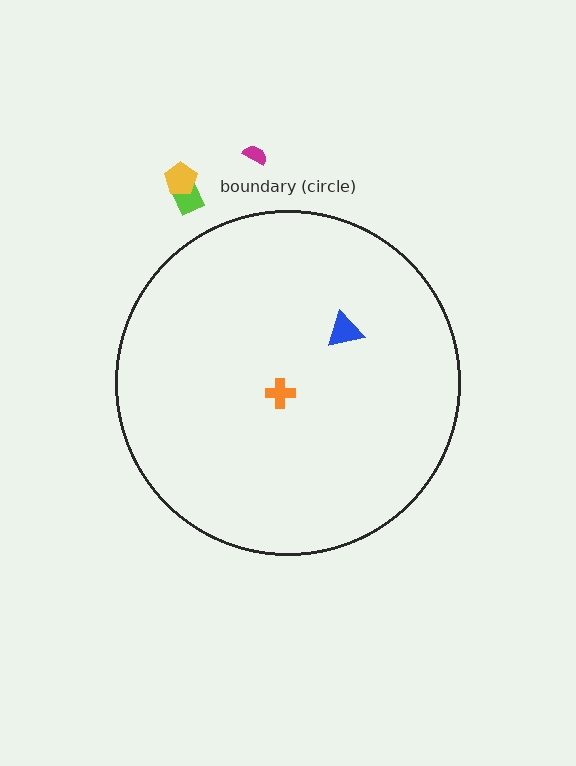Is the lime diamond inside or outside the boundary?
Outside.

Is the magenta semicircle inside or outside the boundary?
Outside.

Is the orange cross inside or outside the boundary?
Inside.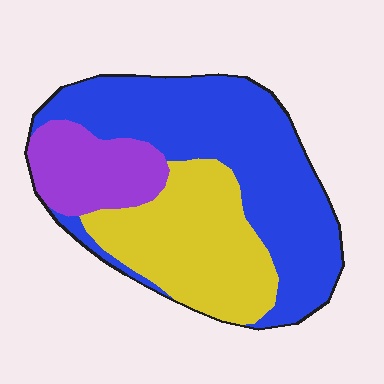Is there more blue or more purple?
Blue.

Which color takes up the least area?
Purple, at roughly 15%.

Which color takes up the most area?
Blue, at roughly 50%.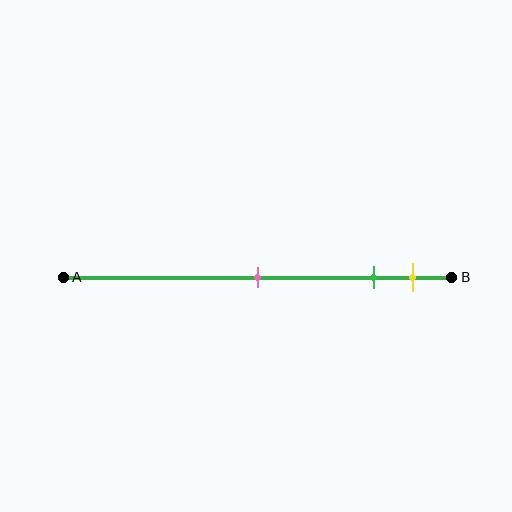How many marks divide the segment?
There are 3 marks dividing the segment.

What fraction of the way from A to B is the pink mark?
The pink mark is approximately 50% (0.5) of the way from A to B.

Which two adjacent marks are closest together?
The green and yellow marks are the closest adjacent pair.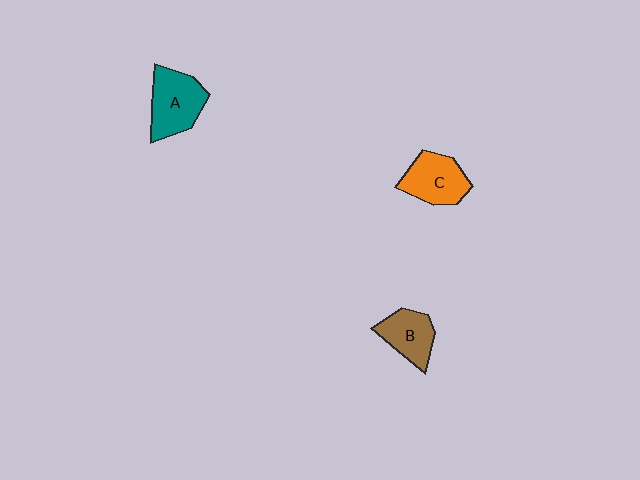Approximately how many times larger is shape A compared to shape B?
Approximately 1.3 times.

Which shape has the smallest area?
Shape B (brown).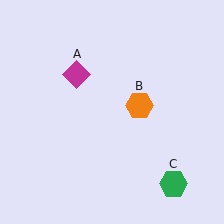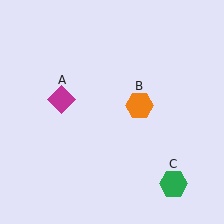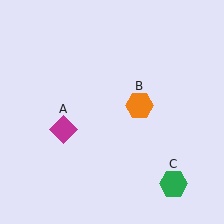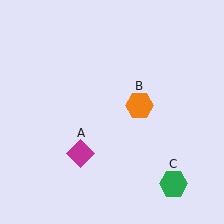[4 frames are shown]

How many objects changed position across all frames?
1 object changed position: magenta diamond (object A).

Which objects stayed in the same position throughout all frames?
Orange hexagon (object B) and green hexagon (object C) remained stationary.